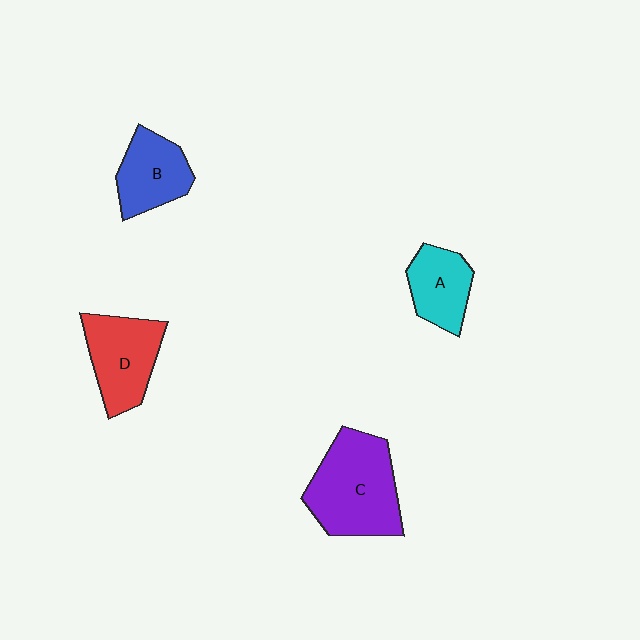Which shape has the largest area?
Shape C (purple).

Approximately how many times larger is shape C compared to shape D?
Approximately 1.4 times.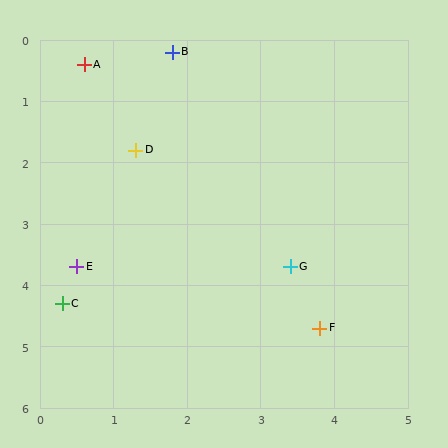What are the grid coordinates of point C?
Point C is at approximately (0.3, 4.3).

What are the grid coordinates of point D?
Point D is at approximately (1.3, 1.8).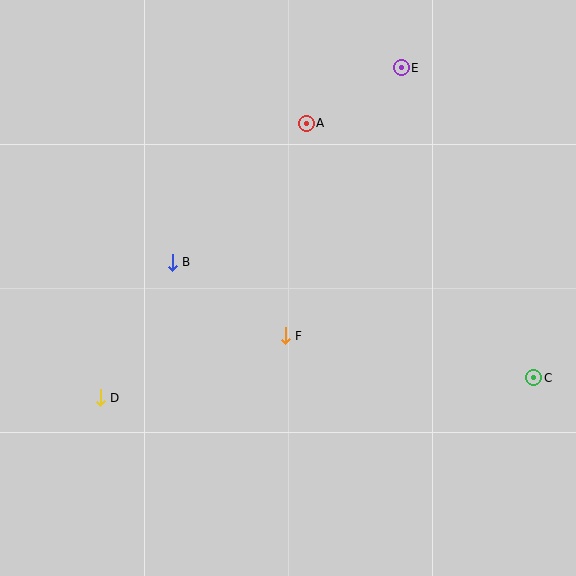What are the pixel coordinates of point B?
Point B is at (172, 262).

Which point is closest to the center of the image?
Point F at (285, 336) is closest to the center.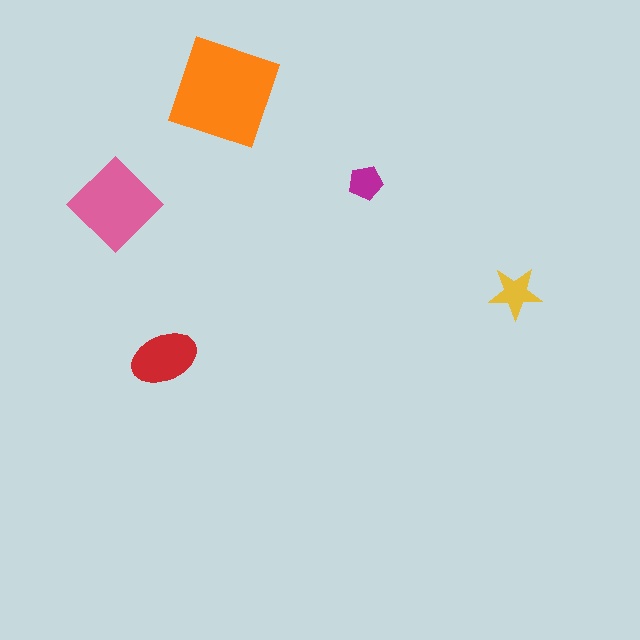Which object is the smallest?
The magenta pentagon.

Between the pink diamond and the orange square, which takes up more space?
The orange square.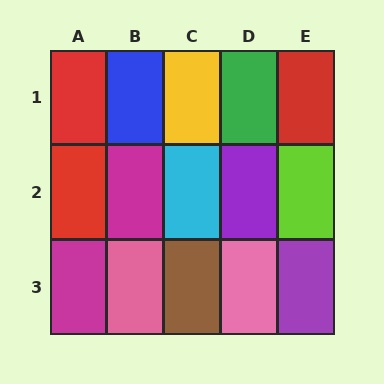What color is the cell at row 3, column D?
Pink.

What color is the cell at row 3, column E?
Purple.